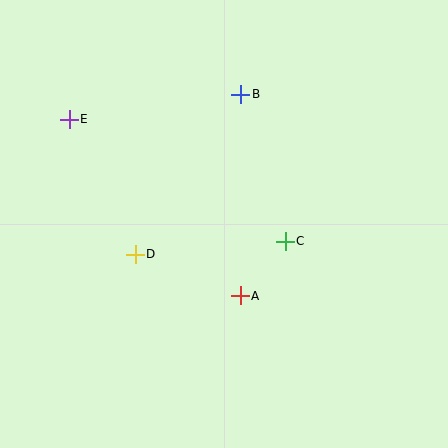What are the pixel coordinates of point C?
Point C is at (285, 241).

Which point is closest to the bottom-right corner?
Point A is closest to the bottom-right corner.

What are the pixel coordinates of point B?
Point B is at (241, 94).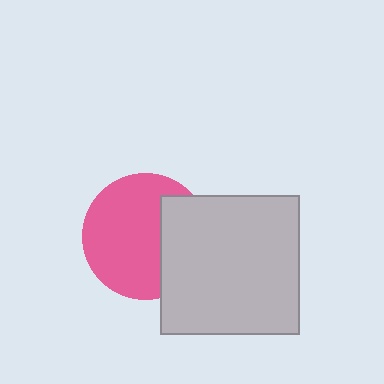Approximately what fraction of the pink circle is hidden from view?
Roughly 32% of the pink circle is hidden behind the light gray square.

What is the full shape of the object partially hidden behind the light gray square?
The partially hidden object is a pink circle.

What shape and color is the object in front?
The object in front is a light gray square.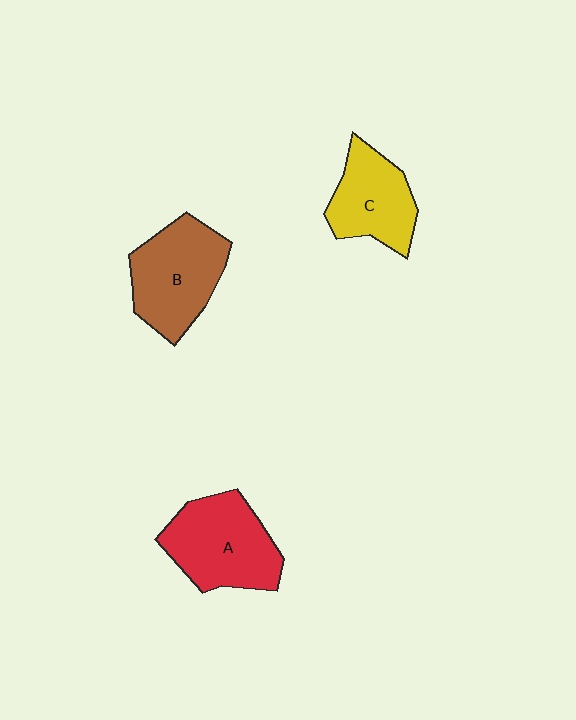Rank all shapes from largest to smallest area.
From largest to smallest: A (red), B (brown), C (yellow).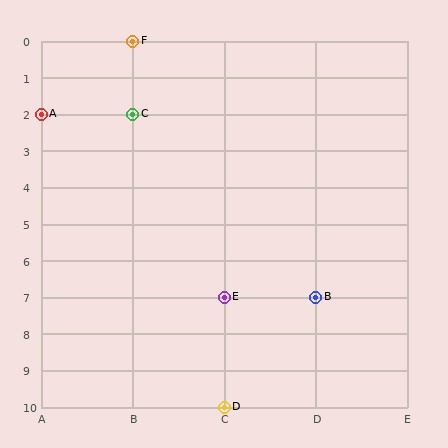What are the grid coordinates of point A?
Point A is at grid coordinates (A, 2).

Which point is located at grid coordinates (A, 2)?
Point A is at (A, 2).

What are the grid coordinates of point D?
Point D is at grid coordinates (C, 10).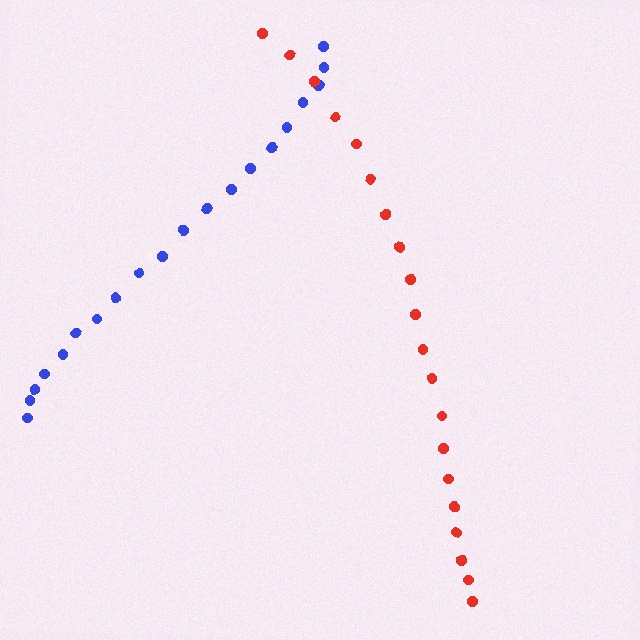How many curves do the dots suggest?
There are 2 distinct paths.